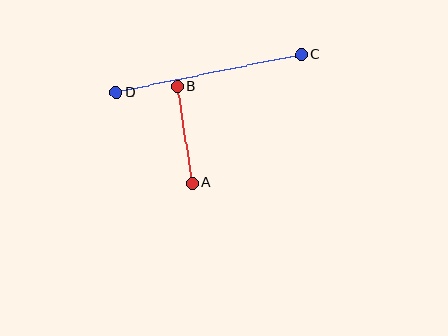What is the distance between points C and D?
The distance is approximately 189 pixels.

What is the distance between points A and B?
The distance is approximately 98 pixels.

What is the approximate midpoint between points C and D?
The midpoint is at approximately (208, 74) pixels.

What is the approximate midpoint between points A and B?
The midpoint is at approximately (185, 135) pixels.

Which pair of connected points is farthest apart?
Points C and D are farthest apart.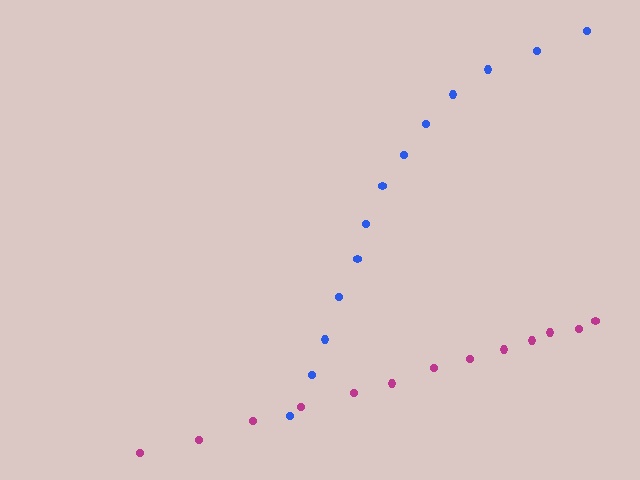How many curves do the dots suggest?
There are 2 distinct paths.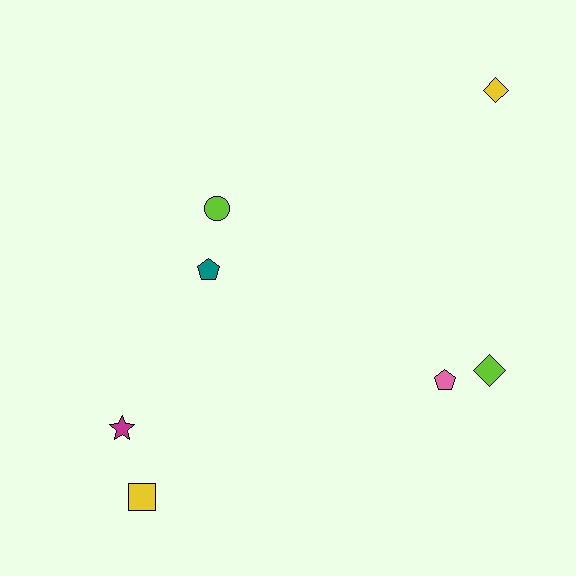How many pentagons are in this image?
There are 2 pentagons.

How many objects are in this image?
There are 7 objects.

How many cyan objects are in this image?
There are no cyan objects.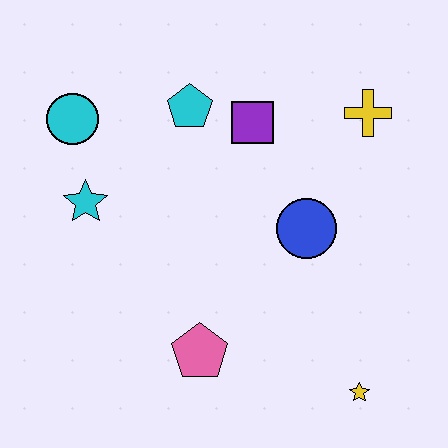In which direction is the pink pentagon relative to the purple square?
The pink pentagon is below the purple square.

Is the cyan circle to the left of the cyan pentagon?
Yes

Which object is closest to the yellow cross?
The purple square is closest to the yellow cross.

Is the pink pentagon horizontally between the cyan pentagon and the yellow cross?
Yes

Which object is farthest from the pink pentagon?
The yellow cross is farthest from the pink pentagon.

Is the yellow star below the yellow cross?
Yes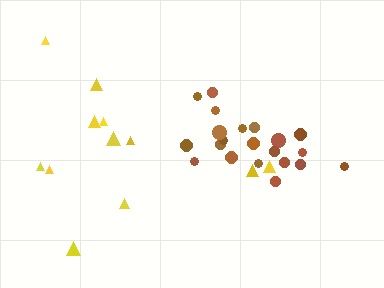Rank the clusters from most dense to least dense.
brown, yellow.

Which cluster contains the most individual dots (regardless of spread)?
Brown (21).